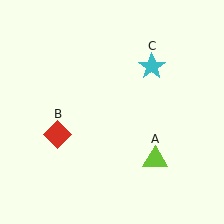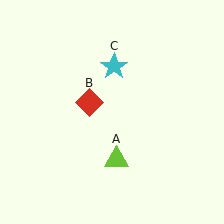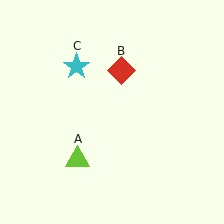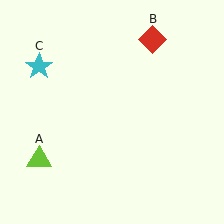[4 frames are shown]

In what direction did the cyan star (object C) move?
The cyan star (object C) moved left.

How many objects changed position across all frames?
3 objects changed position: lime triangle (object A), red diamond (object B), cyan star (object C).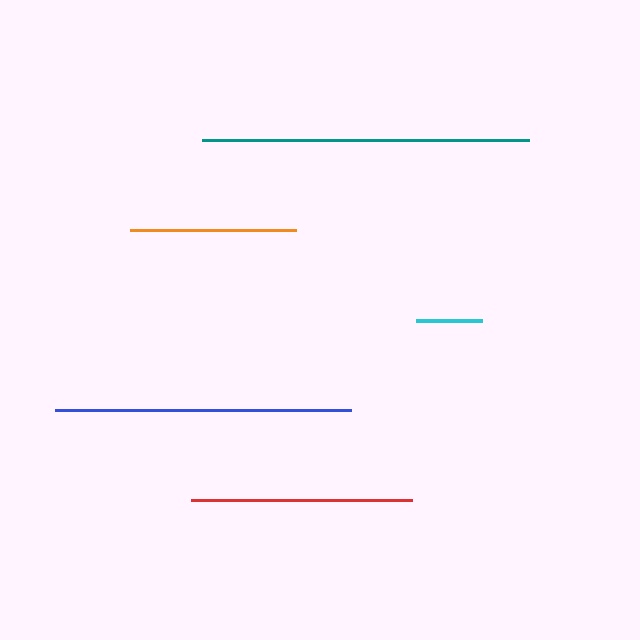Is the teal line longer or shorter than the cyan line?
The teal line is longer than the cyan line.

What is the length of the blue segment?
The blue segment is approximately 296 pixels long.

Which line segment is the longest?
The teal line is the longest at approximately 327 pixels.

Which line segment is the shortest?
The cyan line is the shortest at approximately 66 pixels.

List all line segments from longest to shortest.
From longest to shortest: teal, blue, red, orange, cyan.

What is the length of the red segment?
The red segment is approximately 221 pixels long.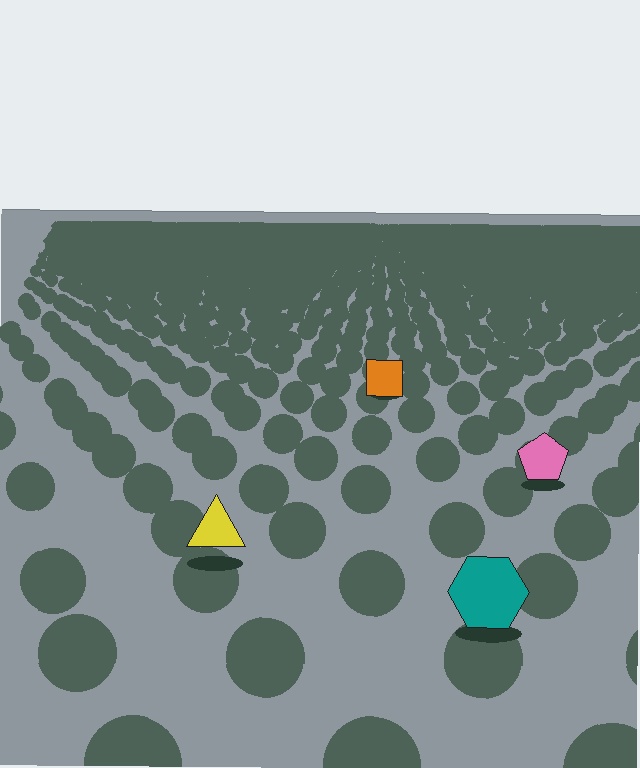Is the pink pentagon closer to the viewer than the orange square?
Yes. The pink pentagon is closer — you can tell from the texture gradient: the ground texture is coarser near it.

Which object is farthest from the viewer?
The orange square is farthest from the viewer. It appears smaller and the ground texture around it is denser.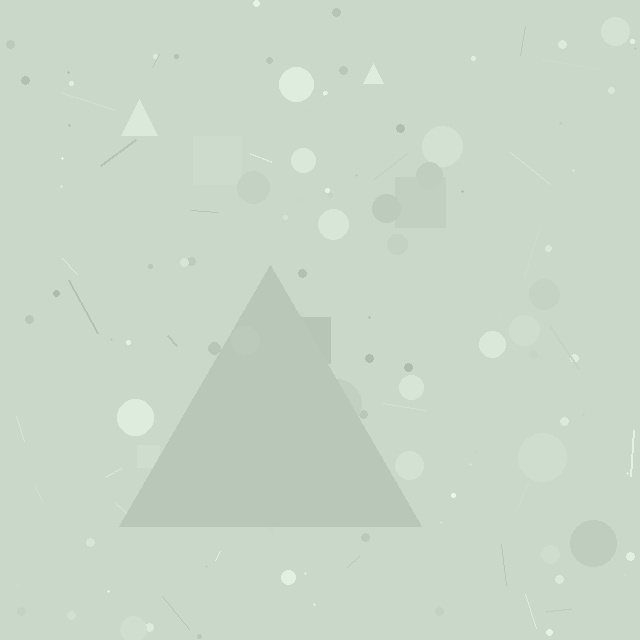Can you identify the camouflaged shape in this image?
The camouflaged shape is a triangle.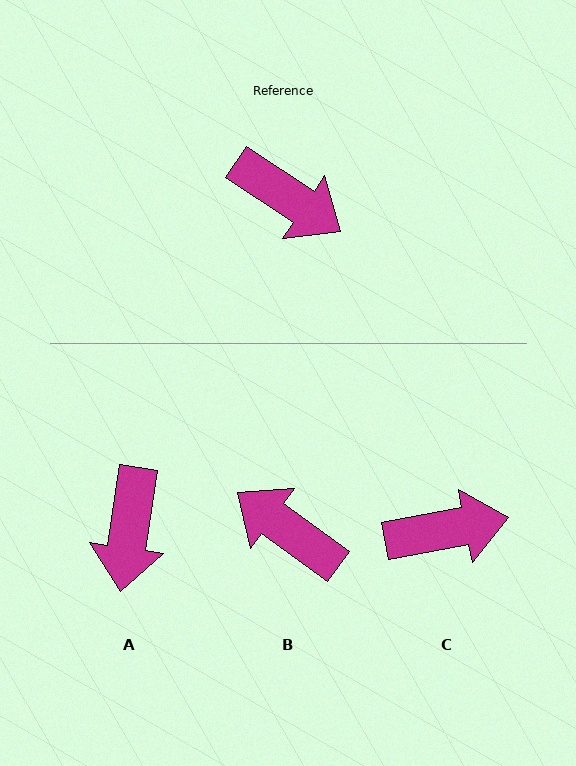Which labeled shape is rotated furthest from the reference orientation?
B, about 178 degrees away.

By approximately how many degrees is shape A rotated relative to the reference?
Approximately 65 degrees clockwise.